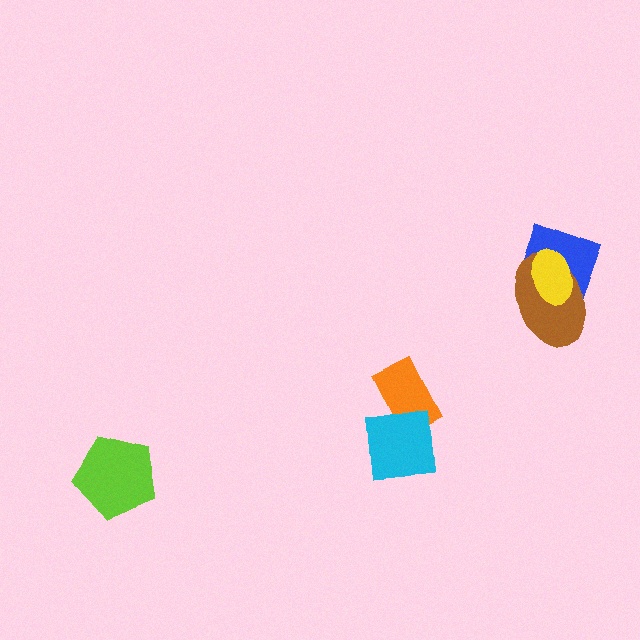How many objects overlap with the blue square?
2 objects overlap with the blue square.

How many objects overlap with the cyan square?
1 object overlaps with the cyan square.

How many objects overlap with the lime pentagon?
0 objects overlap with the lime pentagon.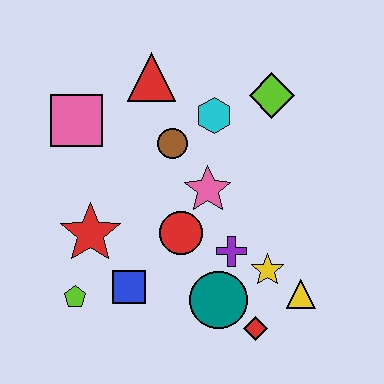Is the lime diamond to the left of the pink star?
No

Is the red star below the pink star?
Yes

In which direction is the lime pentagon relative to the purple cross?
The lime pentagon is to the left of the purple cross.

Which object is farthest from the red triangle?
The red diamond is farthest from the red triangle.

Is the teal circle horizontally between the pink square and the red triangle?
No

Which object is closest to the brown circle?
The cyan hexagon is closest to the brown circle.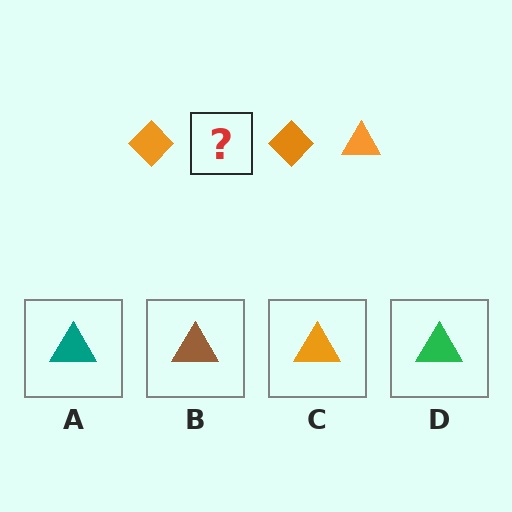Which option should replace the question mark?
Option C.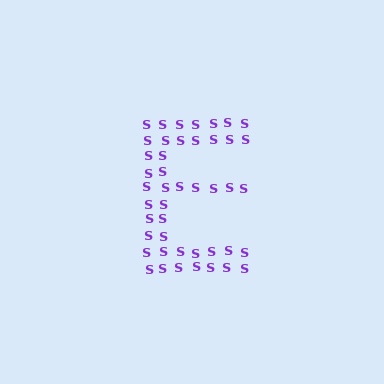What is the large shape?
The large shape is the letter E.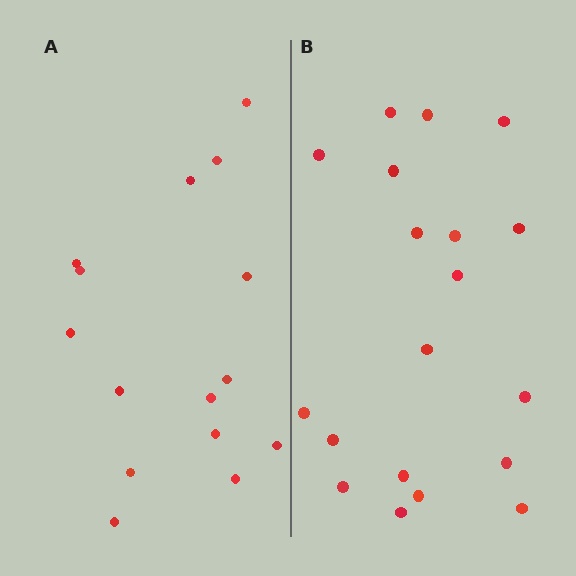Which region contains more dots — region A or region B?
Region B (the right region) has more dots.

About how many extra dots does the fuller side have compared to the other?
Region B has about 4 more dots than region A.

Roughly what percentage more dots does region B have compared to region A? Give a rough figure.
About 25% more.